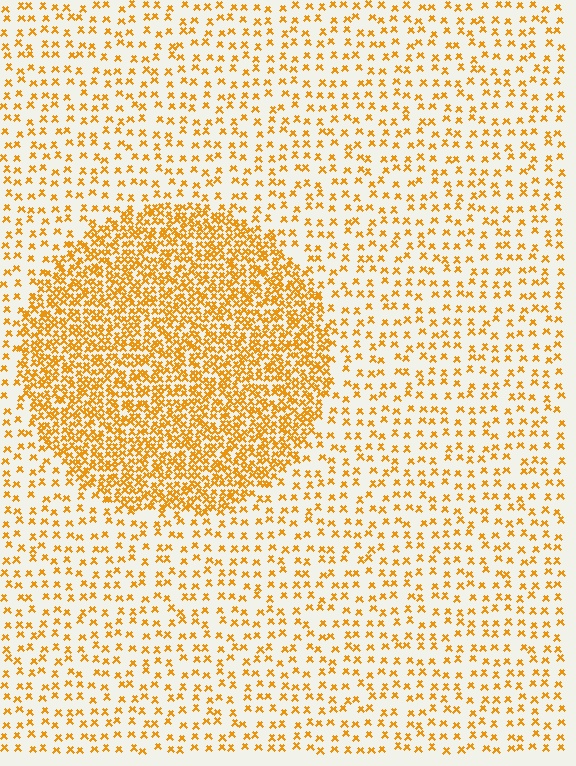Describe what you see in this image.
The image contains small orange elements arranged at two different densities. A circle-shaped region is visible where the elements are more densely packed than the surrounding area.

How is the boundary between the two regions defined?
The boundary is defined by a change in element density (approximately 2.8x ratio). All elements are the same color, size, and shape.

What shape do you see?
I see a circle.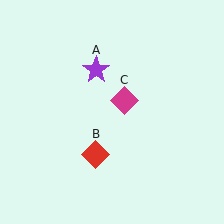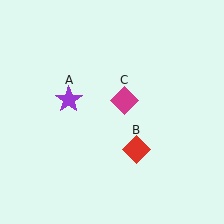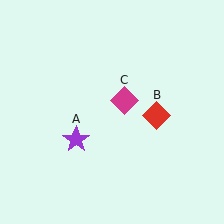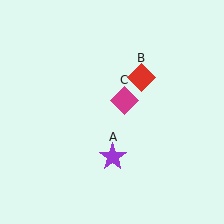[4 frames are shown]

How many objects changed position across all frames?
2 objects changed position: purple star (object A), red diamond (object B).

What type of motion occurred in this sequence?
The purple star (object A), red diamond (object B) rotated counterclockwise around the center of the scene.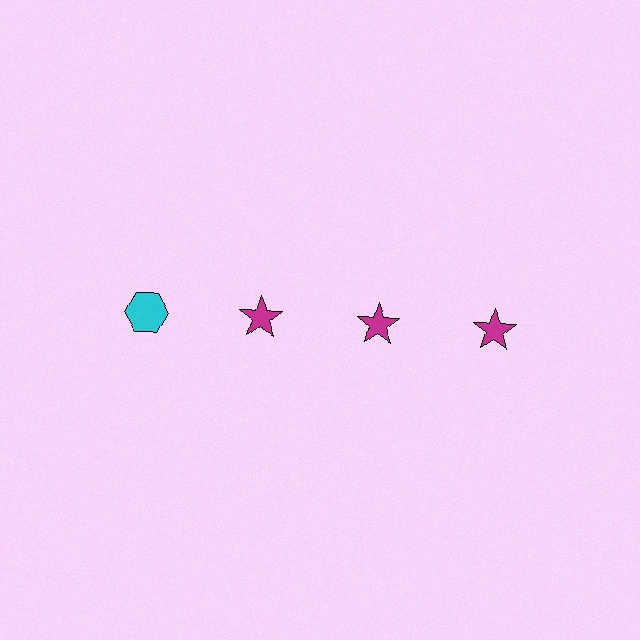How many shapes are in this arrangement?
There are 4 shapes arranged in a grid pattern.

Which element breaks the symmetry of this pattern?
The cyan hexagon in the top row, leftmost column breaks the symmetry. All other shapes are magenta stars.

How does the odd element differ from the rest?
It differs in both color (cyan instead of magenta) and shape (hexagon instead of star).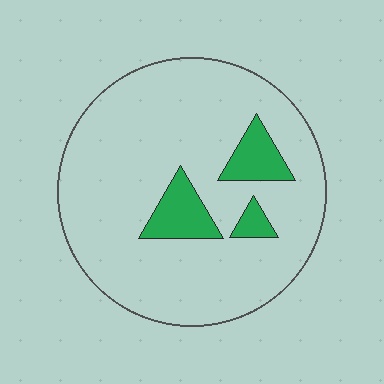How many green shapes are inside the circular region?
3.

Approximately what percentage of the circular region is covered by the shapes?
Approximately 10%.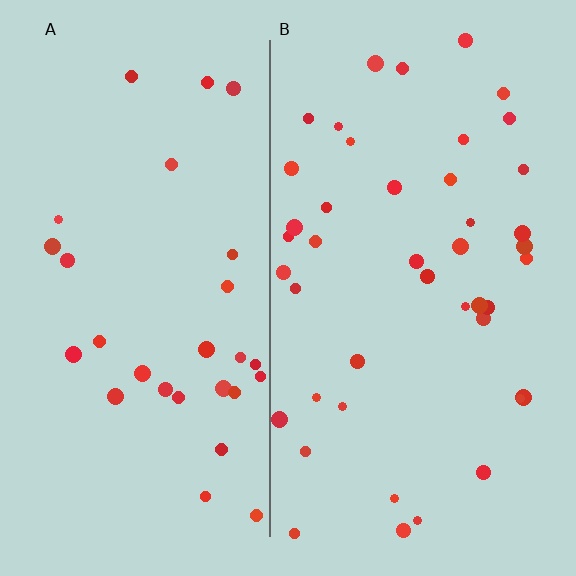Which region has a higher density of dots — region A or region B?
B (the right).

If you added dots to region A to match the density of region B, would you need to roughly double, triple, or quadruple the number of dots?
Approximately double.